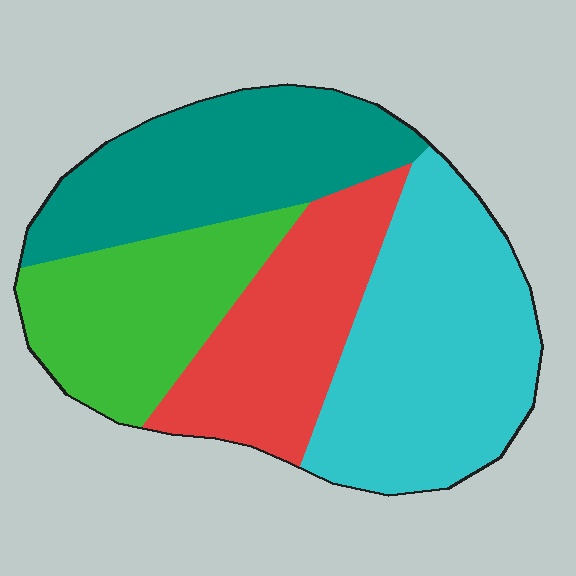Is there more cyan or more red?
Cyan.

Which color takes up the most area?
Cyan, at roughly 35%.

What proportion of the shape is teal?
Teal takes up about one quarter (1/4) of the shape.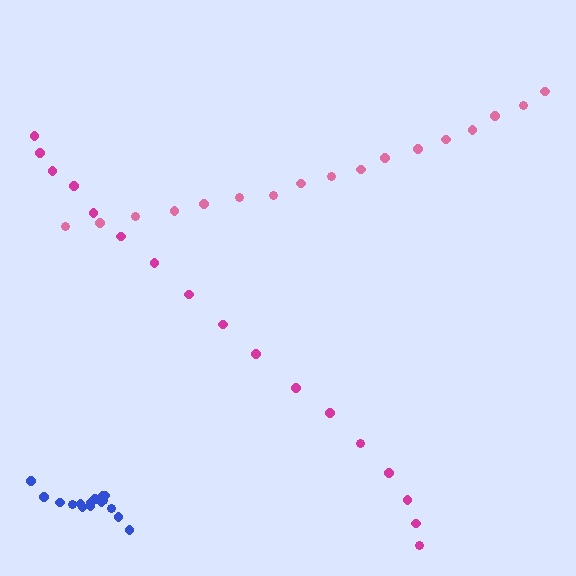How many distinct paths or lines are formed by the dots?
There are 3 distinct paths.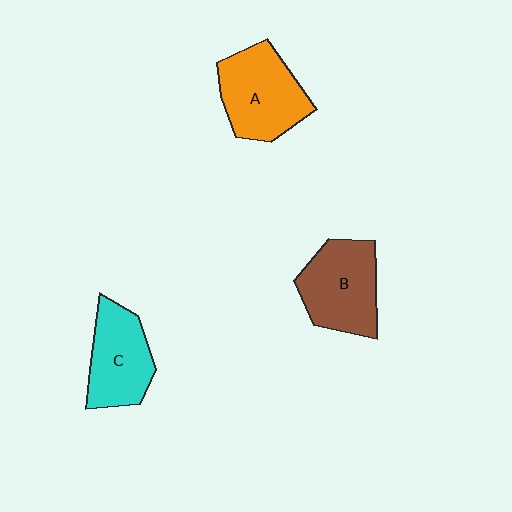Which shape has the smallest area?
Shape C (cyan).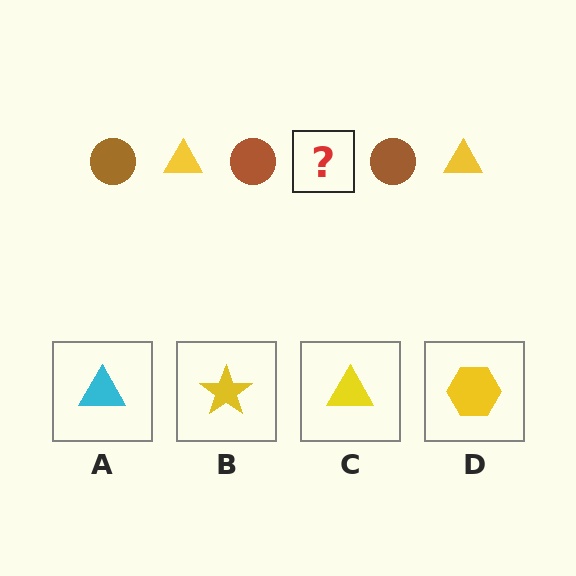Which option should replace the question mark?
Option C.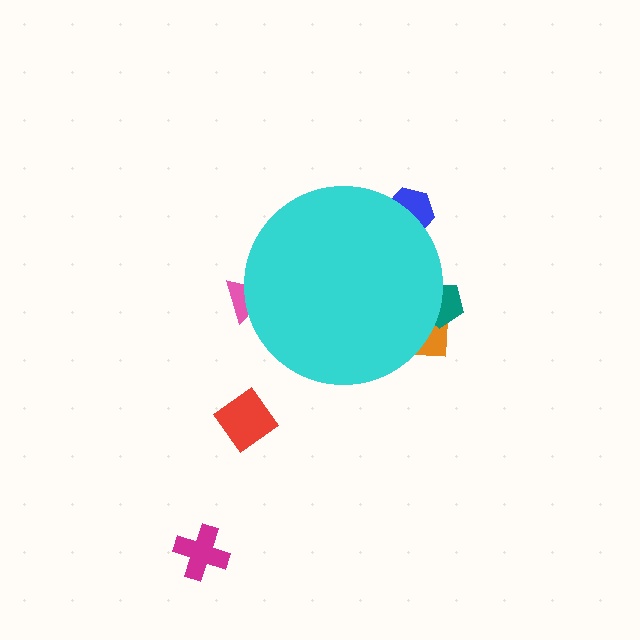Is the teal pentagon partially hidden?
Yes, the teal pentagon is partially hidden behind the cyan circle.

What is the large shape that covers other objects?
A cyan circle.